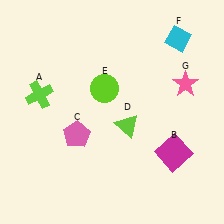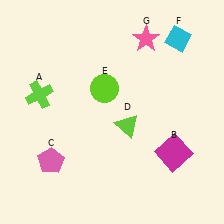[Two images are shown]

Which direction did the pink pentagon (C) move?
The pink pentagon (C) moved down.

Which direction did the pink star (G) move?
The pink star (G) moved up.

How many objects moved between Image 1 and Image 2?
2 objects moved between the two images.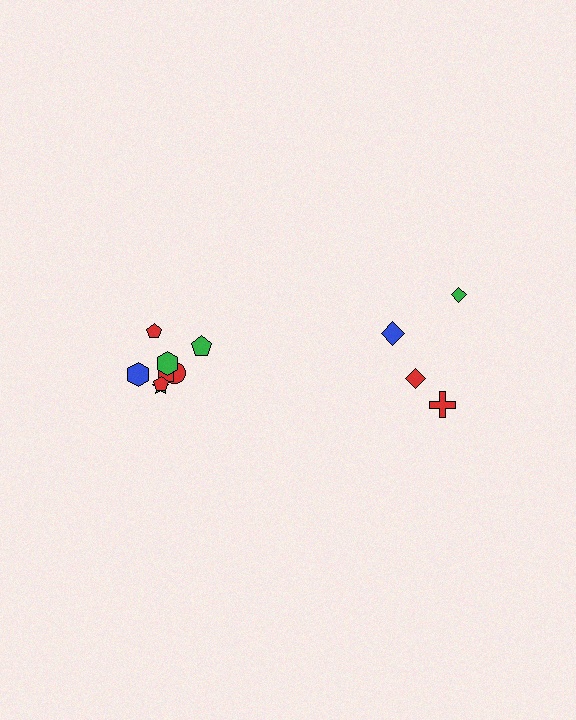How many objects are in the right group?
There are 4 objects.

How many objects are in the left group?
There are 8 objects.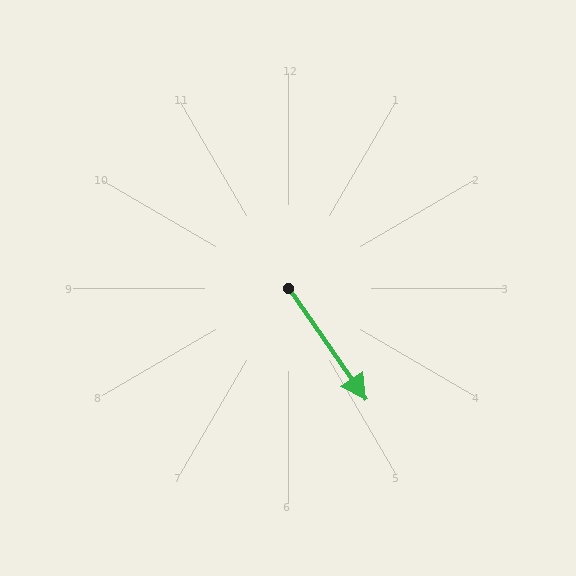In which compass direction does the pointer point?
Southeast.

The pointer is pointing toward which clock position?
Roughly 5 o'clock.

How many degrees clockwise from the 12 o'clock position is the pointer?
Approximately 145 degrees.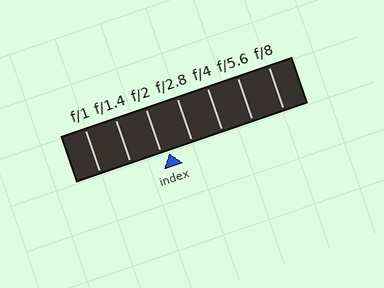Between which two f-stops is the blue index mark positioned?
The index mark is between f/2 and f/2.8.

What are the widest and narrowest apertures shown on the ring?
The widest aperture shown is f/1 and the narrowest is f/8.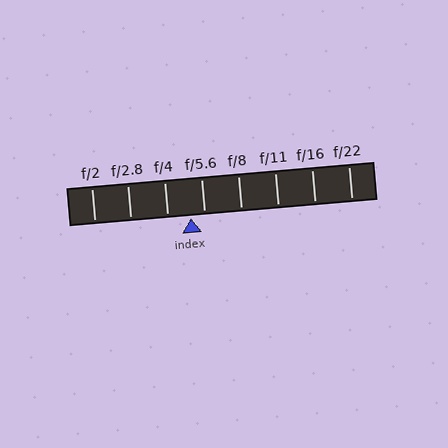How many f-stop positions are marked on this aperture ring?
There are 8 f-stop positions marked.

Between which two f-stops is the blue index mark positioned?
The index mark is between f/4 and f/5.6.